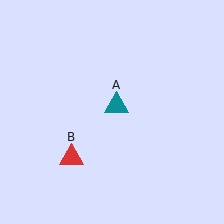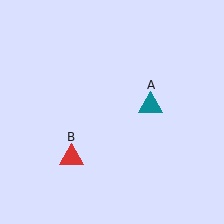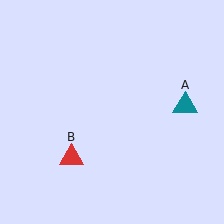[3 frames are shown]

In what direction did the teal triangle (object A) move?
The teal triangle (object A) moved right.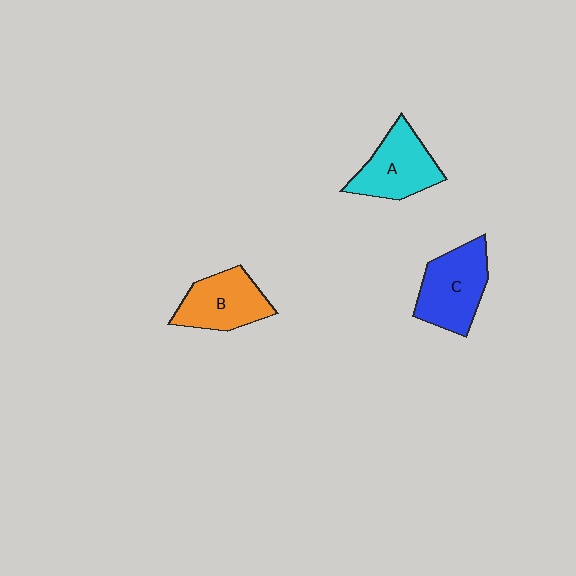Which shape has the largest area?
Shape C (blue).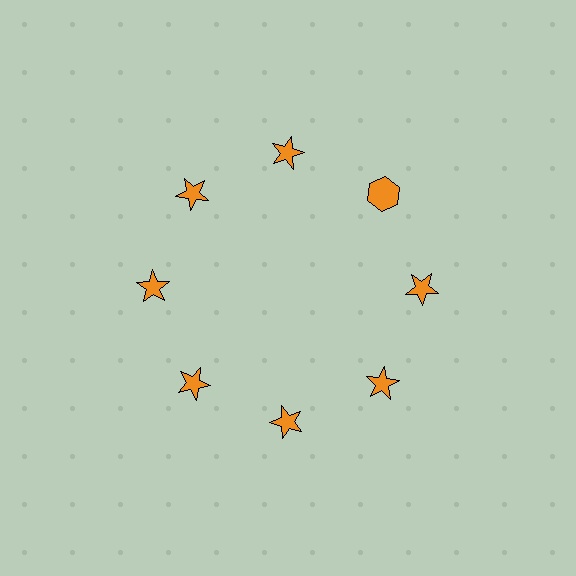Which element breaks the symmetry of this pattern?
The orange hexagon at roughly the 2 o'clock position breaks the symmetry. All other shapes are orange stars.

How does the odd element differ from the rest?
It has a different shape: hexagon instead of star.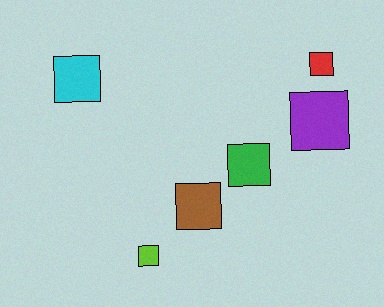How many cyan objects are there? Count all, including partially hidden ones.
There is 1 cyan object.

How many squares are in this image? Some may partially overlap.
There are 6 squares.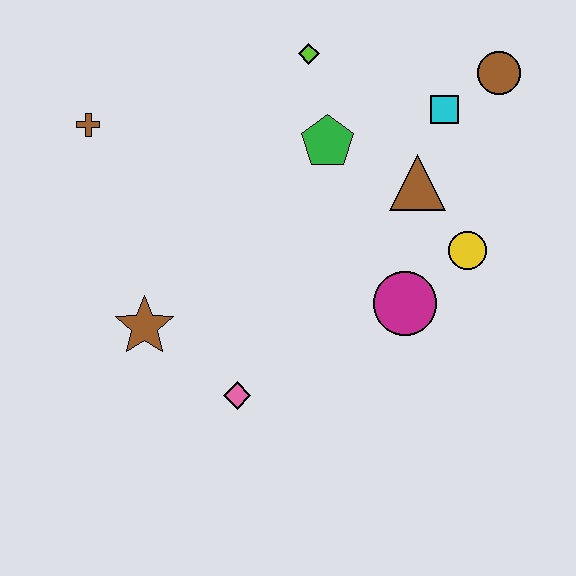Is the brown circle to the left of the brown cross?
No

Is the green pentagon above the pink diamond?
Yes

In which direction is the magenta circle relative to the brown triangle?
The magenta circle is below the brown triangle.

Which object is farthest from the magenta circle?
The brown cross is farthest from the magenta circle.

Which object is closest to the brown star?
The pink diamond is closest to the brown star.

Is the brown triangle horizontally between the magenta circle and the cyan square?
Yes